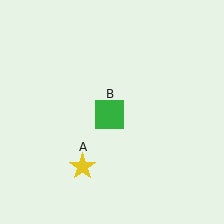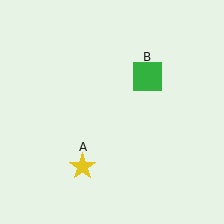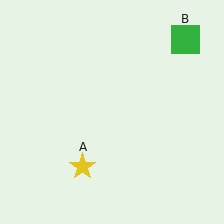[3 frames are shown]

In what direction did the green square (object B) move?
The green square (object B) moved up and to the right.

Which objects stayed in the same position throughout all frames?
Yellow star (object A) remained stationary.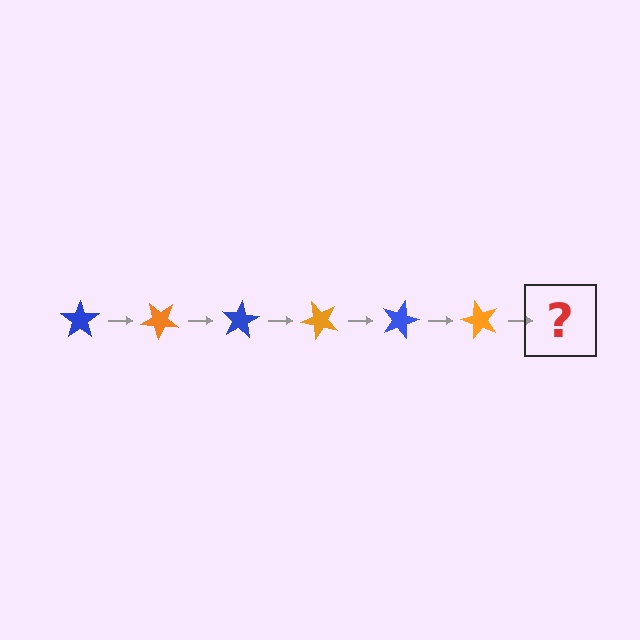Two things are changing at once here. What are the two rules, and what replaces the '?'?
The two rules are that it rotates 40 degrees each step and the color cycles through blue and orange. The '?' should be a blue star, rotated 240 degrees from the start.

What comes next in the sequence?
The next element should be a blue star, rotated 240 degrees from the start.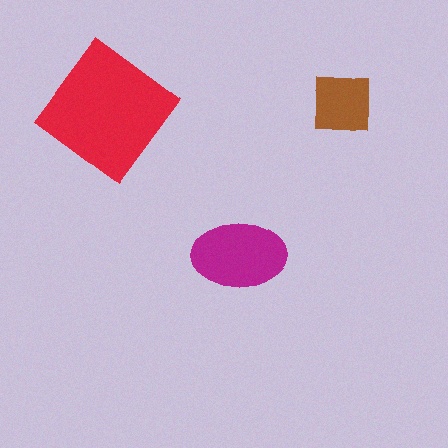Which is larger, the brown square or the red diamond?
The red diamond.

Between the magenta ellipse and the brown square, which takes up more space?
The magenta ellipse.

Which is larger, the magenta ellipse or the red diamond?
The red diamond.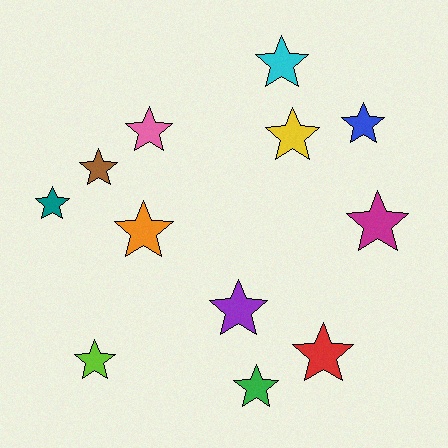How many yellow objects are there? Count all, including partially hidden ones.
There is 1 yellow object.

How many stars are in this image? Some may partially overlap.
There are 12 stars.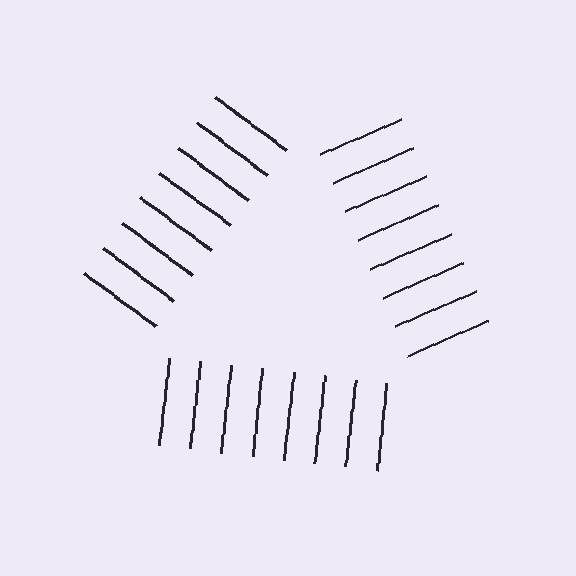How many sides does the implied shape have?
3 sides — the line-ends trace a triangle.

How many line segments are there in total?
24 — 8 along each of the 3 edges.